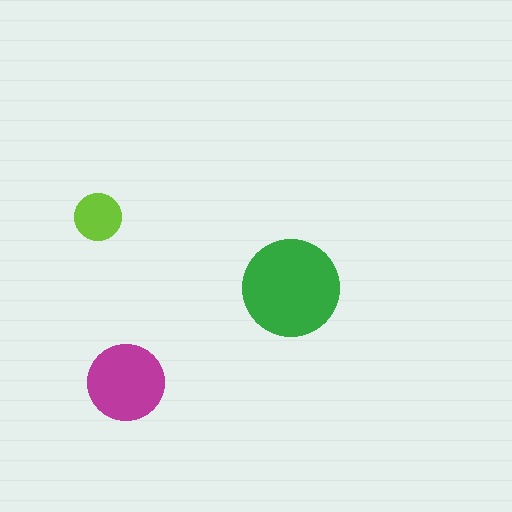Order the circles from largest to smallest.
the green one, the magenta one, the lime one.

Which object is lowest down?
The magenta circle is bottommost.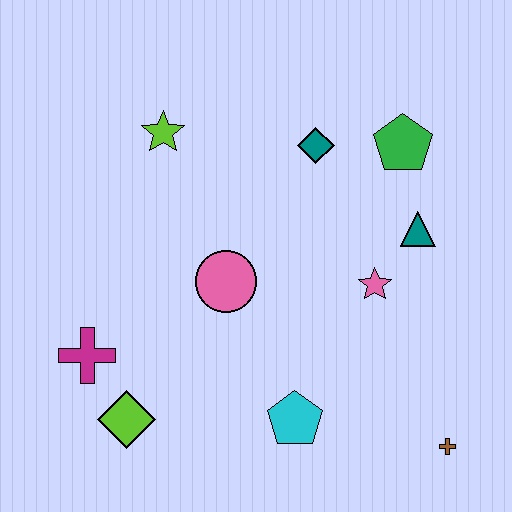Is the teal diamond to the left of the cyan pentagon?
No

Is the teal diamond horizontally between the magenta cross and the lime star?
No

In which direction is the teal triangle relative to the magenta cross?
The teal triangle is to the right of the magenta cross.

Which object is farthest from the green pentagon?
The lime diamond is farthest from the green pentagon.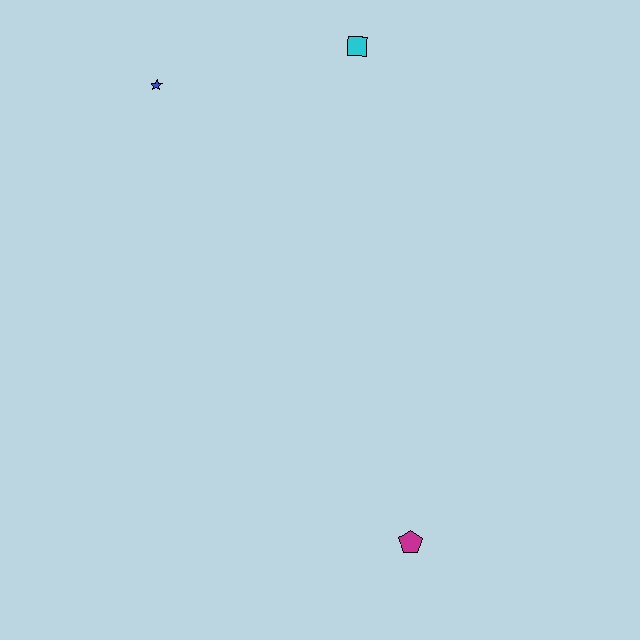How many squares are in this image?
There is 1 square.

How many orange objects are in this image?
There are no orange objects.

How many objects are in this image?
There are 3 objects.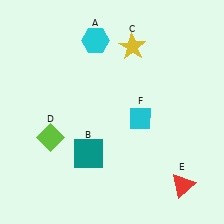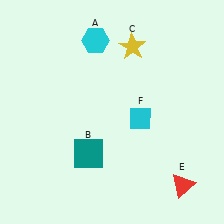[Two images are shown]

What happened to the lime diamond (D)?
The lime diamond (D) was removed in Image 2. It was in the bottom-left area of Image 1.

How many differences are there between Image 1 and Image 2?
There is 1 difference between the two images.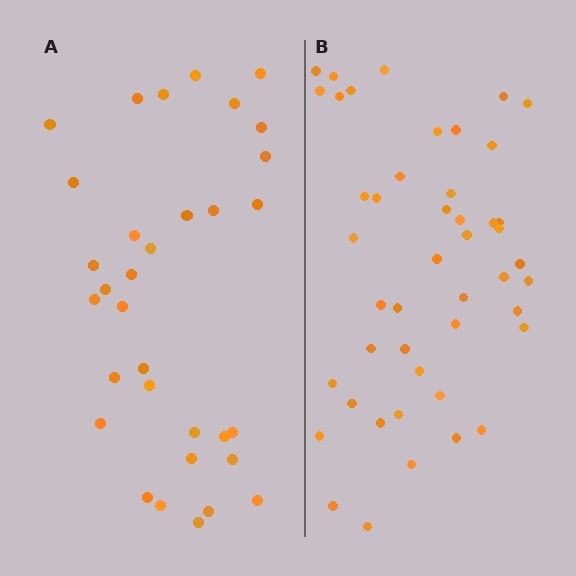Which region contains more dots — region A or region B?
Region B (the right region) has more dots.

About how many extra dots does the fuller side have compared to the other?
Region B has approximately 15 more dots than region A.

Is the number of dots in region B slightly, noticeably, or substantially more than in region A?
Region B has noticeably more, but not dramatically so. The ratio is roughly 1.4 to 1.